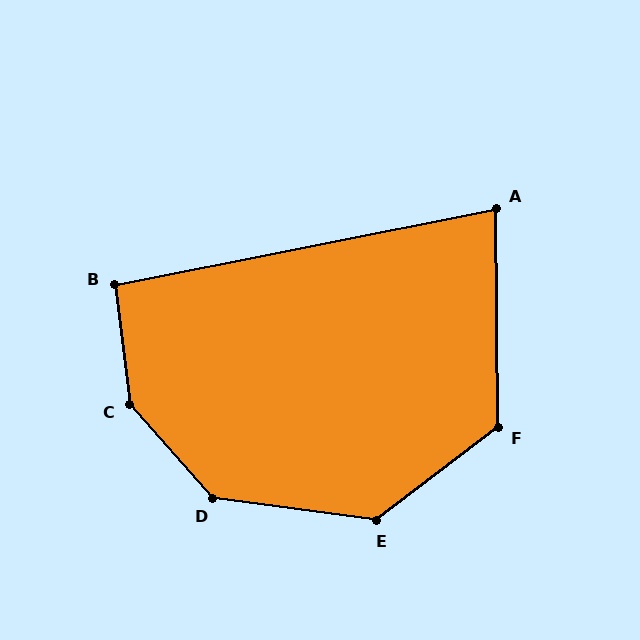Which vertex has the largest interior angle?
C, at approximately 146 degrees.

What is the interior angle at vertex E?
Approximately 135 degrees (obtuse).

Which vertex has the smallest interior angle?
A, at approximately 79 degrees.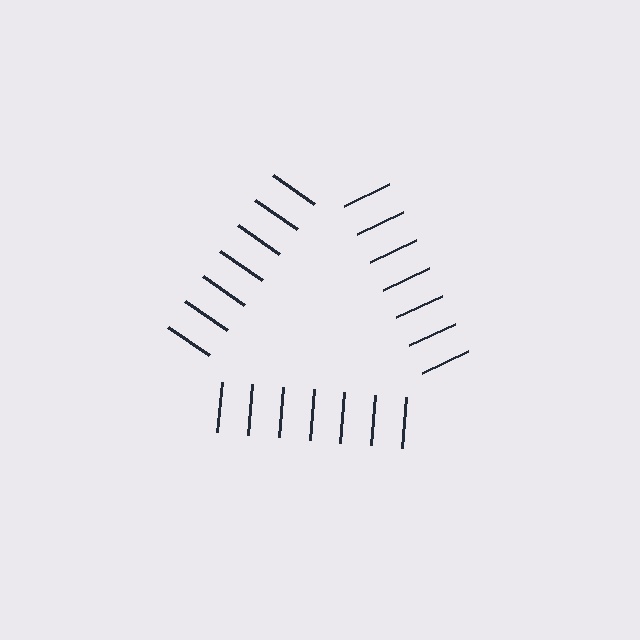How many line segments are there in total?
21 — 7 along each of the 3 edges.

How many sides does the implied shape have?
3 sides — the line-ends trace a triangle.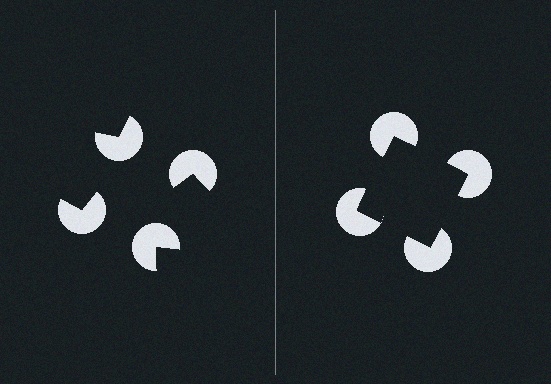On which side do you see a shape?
An illusory square appears on the right side. On the left side the wedge cuts are rotated, so no coherent shape forms.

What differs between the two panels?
The pac-man discs are positioned identically on both sides; only the wedge orientations differ. On the right they align to a square; on the left they are misaligned.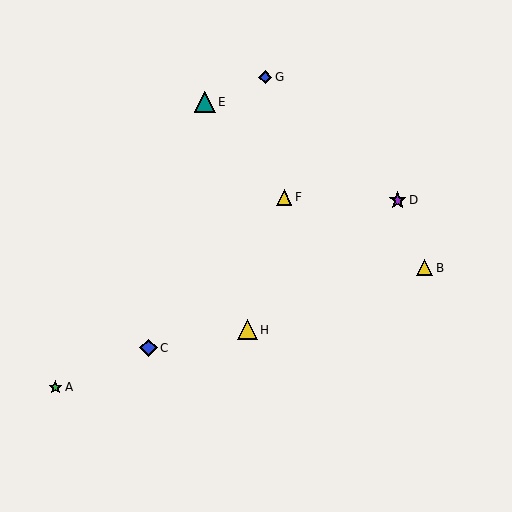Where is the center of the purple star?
The center of the purple star is at (398, 200).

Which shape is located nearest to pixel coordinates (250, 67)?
The blue diamond (labeled G) at (265, 77) is nearest to that location.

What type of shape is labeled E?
Shape E is a teal triangle.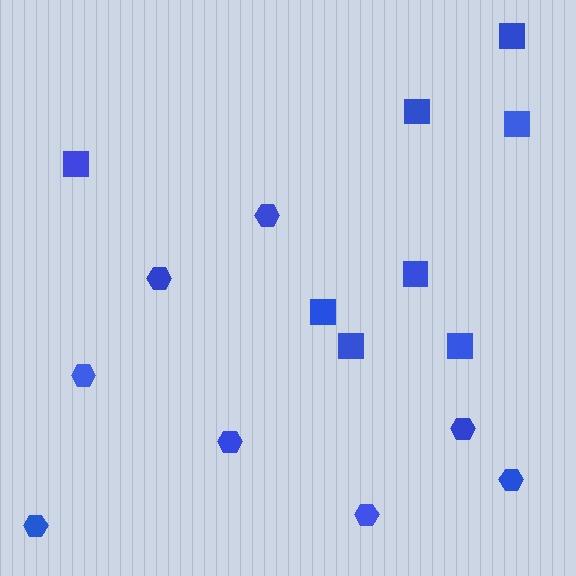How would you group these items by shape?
There are 2 groups: one group of hexagons (8) and one group of squares (8).